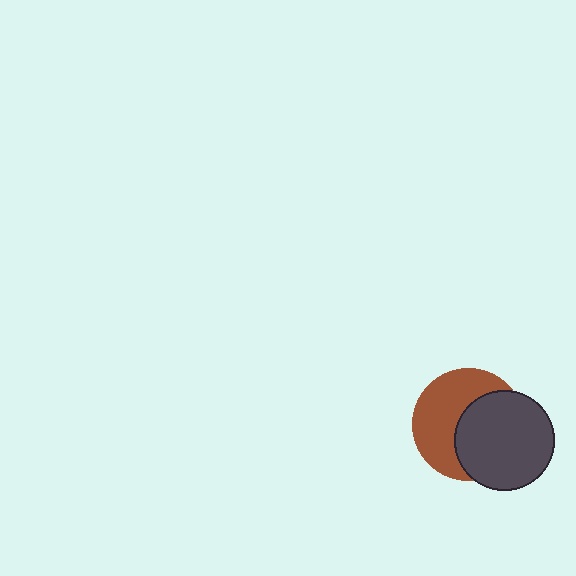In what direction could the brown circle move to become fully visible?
The brown circle could move left. That would shift it out from behind the dark gray circle entirely.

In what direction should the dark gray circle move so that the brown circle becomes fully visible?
The dark gray circle should move right. That is the shortest direction to clear the overlap and leave the brown circle fully visible.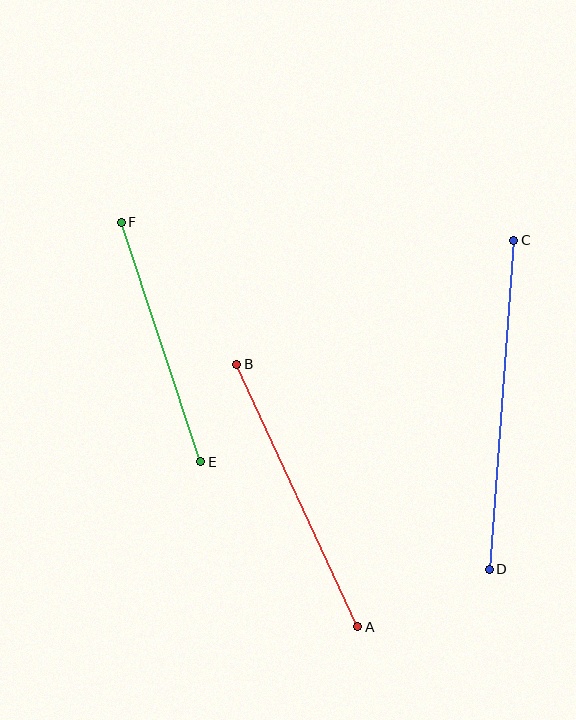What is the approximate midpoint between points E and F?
The midpoint is at approximately (161, 342) pixels.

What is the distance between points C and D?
The distance is approximately 330 pixels.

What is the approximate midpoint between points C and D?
The midpoint is at approximately (502, 405) pixels.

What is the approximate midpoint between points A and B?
The midpoint is at approximately (297, 496) pixels.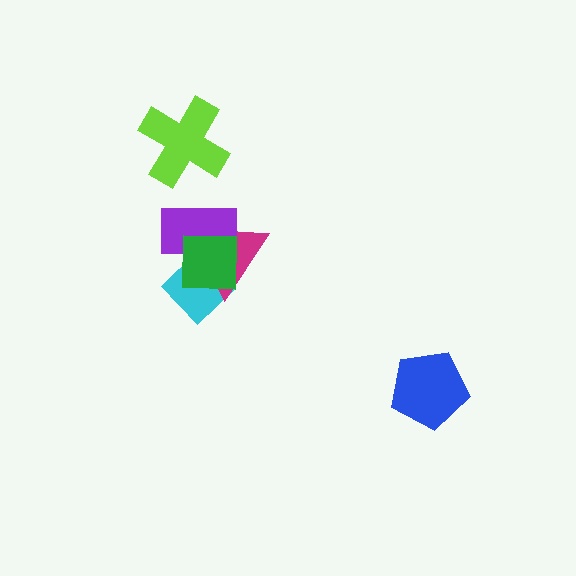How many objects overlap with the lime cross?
0 objects overlap with the lime cross.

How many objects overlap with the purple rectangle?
3 objects overlap with the purple rectangle.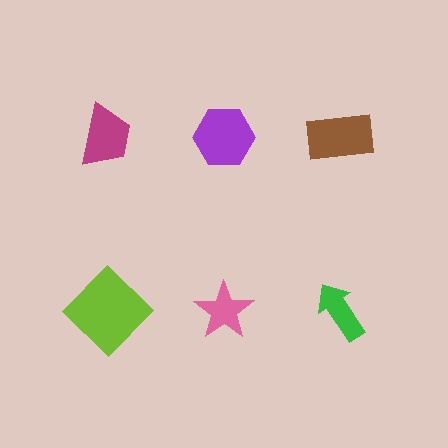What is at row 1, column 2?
A purple hexagon.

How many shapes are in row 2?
3 shapes.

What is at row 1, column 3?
A brown rectangle.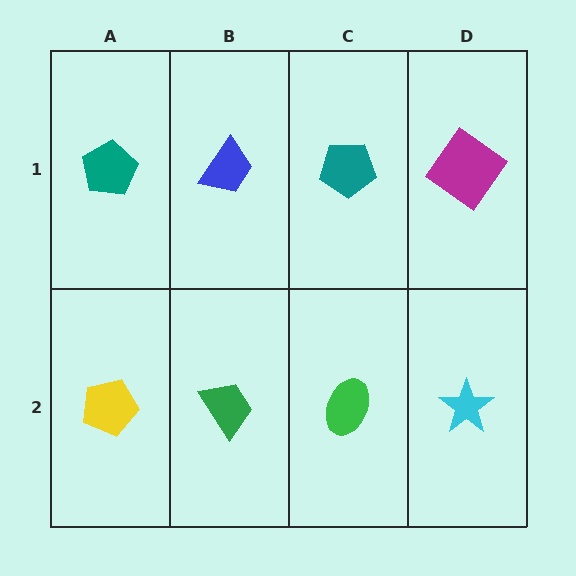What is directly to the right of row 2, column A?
A green trapezoid.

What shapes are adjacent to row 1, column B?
A green trapezoid (row 2, column B), a teal pentagon (row 1, column A), a teal pentagon (row 1, column C).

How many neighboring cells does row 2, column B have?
3.